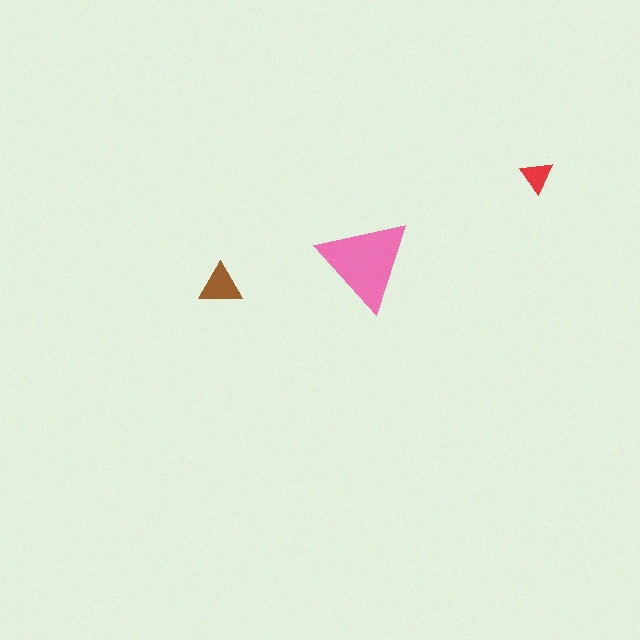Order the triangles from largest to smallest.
the pink one, the brown one, the red one.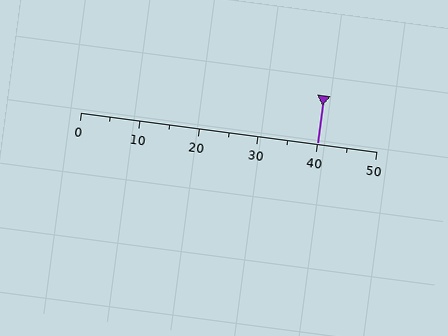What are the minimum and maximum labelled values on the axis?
The axis runs from 0 to 50.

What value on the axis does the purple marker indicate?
The marker indicates approximately 40.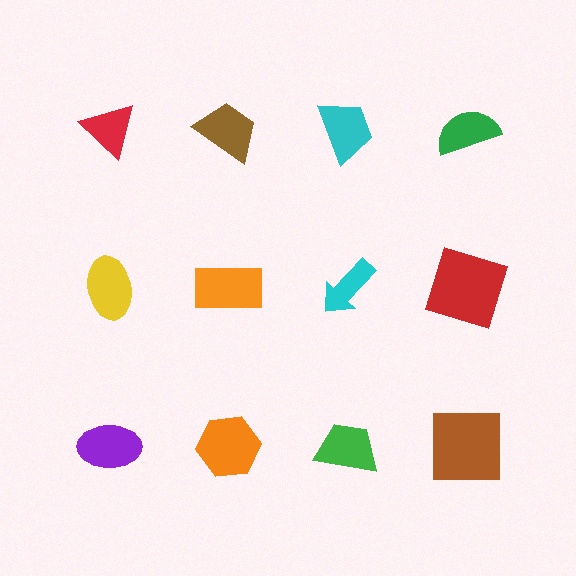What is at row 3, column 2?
An orange hexagon.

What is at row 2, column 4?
A red square.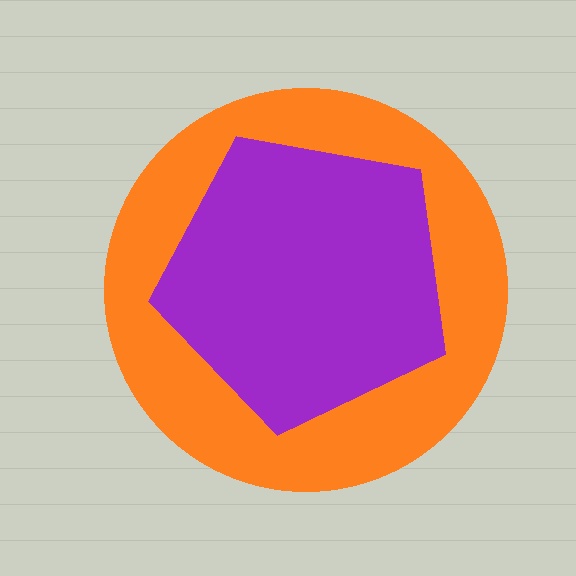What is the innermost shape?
The purple pentagon.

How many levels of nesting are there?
2.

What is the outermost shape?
The orange circle.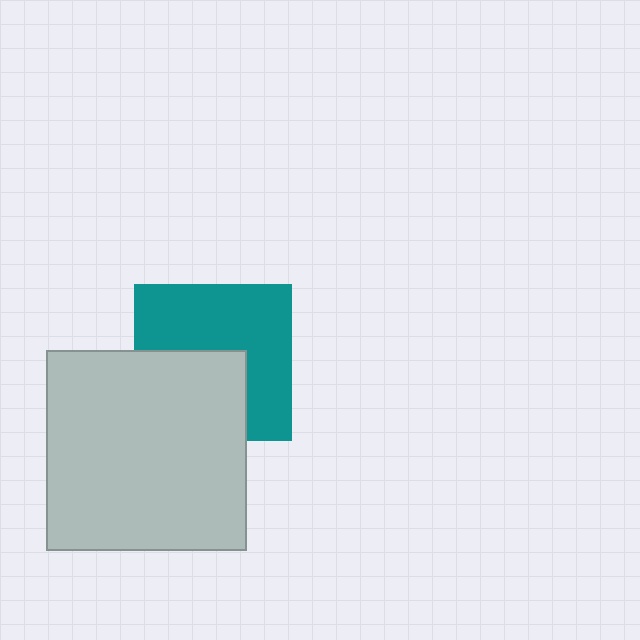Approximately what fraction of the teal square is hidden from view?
Roughly 42% of the teal square is hidden behind the light gray square.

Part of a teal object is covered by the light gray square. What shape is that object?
It is a square.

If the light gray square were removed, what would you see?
You would see the complete teal square.